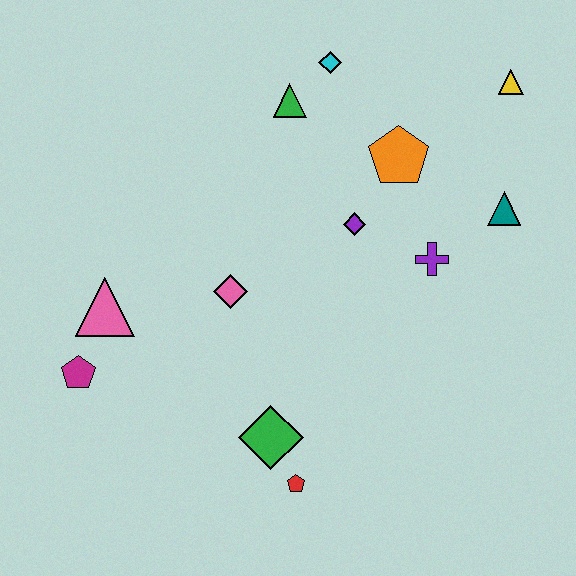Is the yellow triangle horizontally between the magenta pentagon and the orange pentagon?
No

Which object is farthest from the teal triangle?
The magenta pentagon is farthest from the teal triangle.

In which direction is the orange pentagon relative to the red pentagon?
The orange pentagon is above the red pentagon.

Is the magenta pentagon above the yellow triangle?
No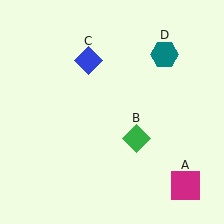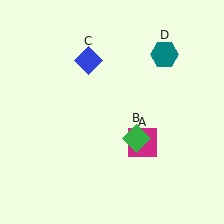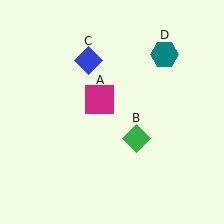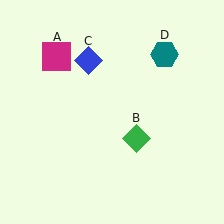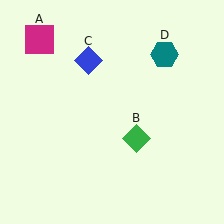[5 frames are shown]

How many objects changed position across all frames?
1 object changed position: magenta square (object A).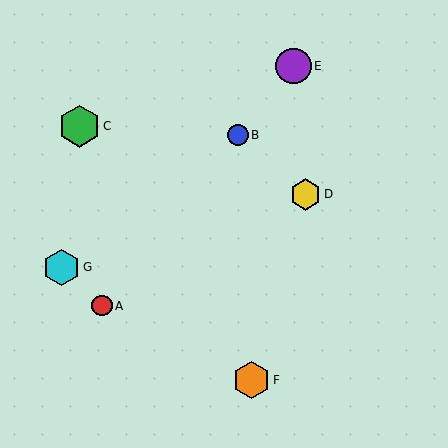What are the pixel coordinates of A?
Object A is at (102, 306).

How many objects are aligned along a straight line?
3 objects (A, B, E) are aligned along a straight line.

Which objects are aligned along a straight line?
Objects A, B, E are aligned along a straight line.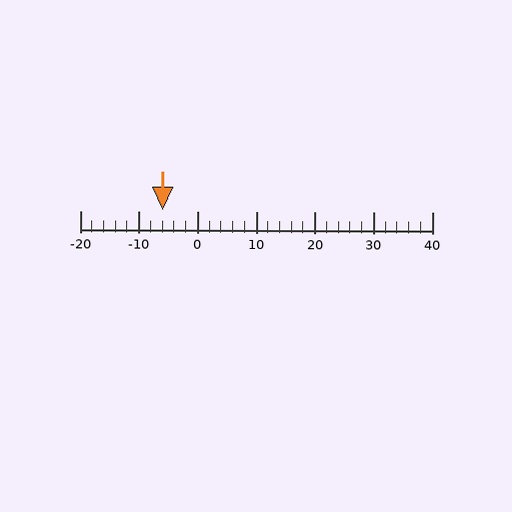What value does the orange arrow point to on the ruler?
The orange arrow points to approximately -6.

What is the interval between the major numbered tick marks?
The major tick marks are spaced 10 units apart.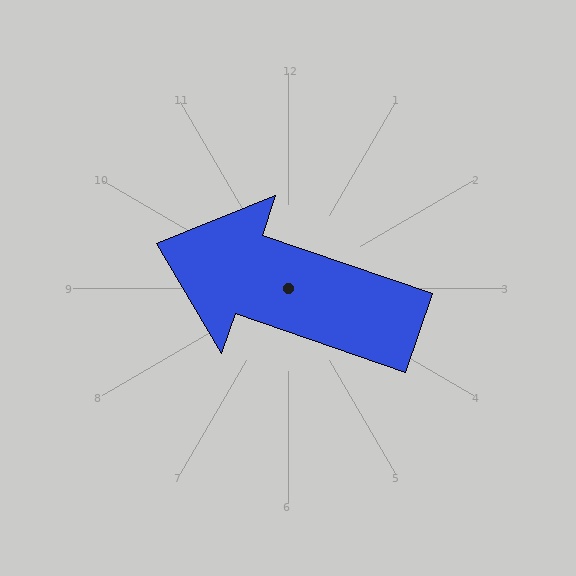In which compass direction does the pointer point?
West.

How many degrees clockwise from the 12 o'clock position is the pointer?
Approximately 289 degrees.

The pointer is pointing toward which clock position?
Roughly 10 o'clock.